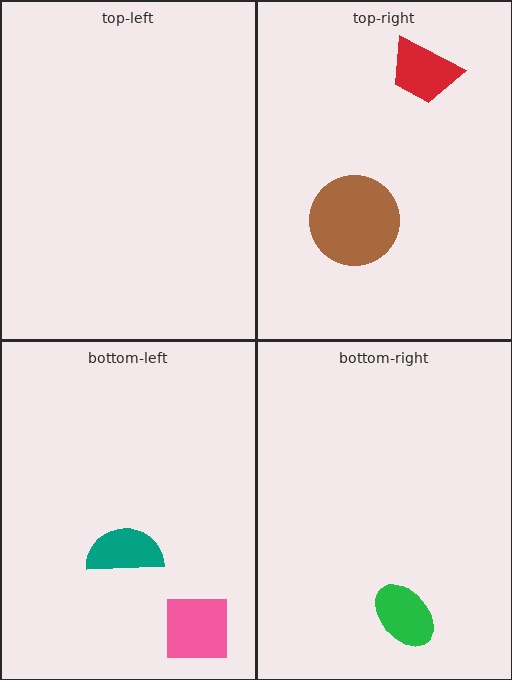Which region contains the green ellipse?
The bottom-right region.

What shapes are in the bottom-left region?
The pink square, the teal semicircle.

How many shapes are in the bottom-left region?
2.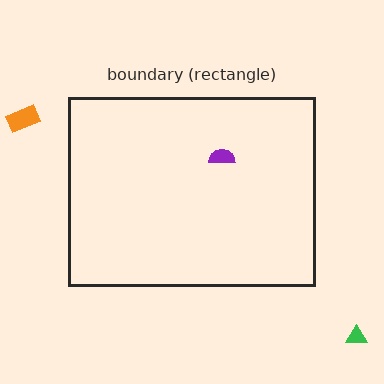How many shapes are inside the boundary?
1 inside, 2 outside.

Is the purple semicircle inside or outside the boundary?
Inside.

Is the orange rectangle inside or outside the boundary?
Outside.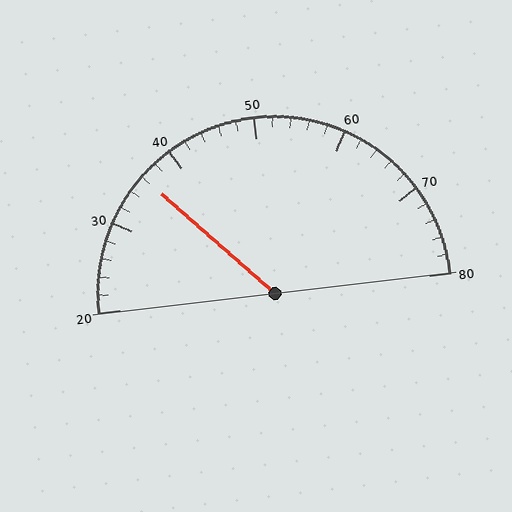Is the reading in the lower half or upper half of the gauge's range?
The reading is in the lower half of the range (20 to 80).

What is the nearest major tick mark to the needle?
The nearest major tick mark is 40.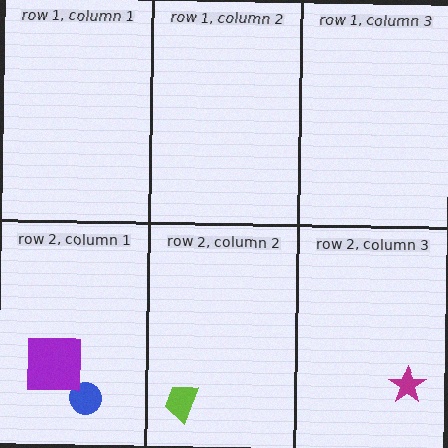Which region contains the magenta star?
The row 2, column 3 region.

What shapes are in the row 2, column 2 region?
The lime trapezoid.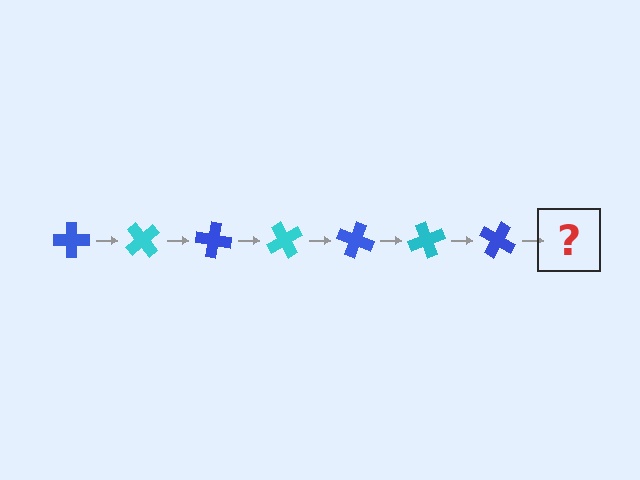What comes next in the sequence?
The next element should be a cyan cross, rotated 350 degrees from the start.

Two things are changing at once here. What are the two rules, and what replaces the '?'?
The two rules are that it rotates 50 degrees each step and the color cycles through blue and cyan. The '?' should be a cyan cross, rotated 350 degrees from the start.